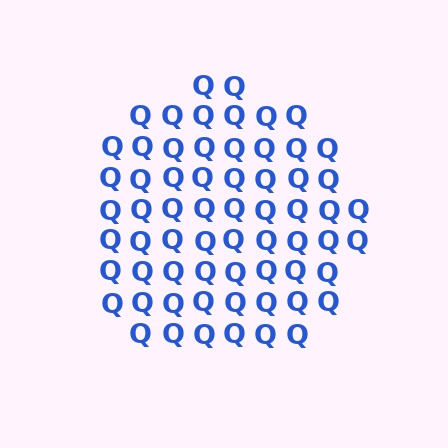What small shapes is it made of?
It is made of small letter Q's.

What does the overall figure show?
The overall figure shows a circle.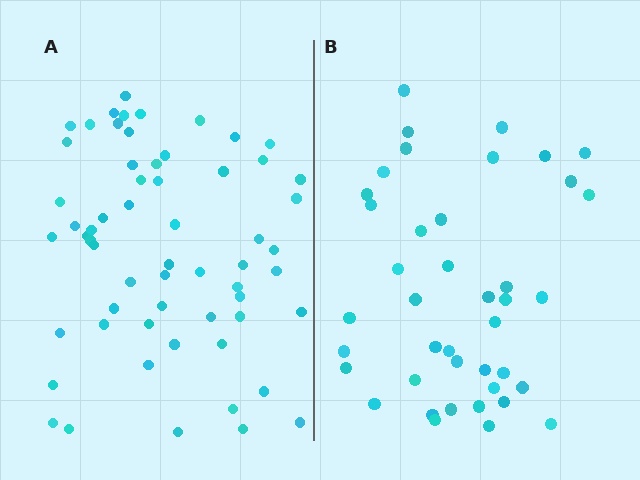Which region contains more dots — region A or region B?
Region A (the left region) has more dots.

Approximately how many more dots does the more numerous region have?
Region A has approximately 20 more dots than region B.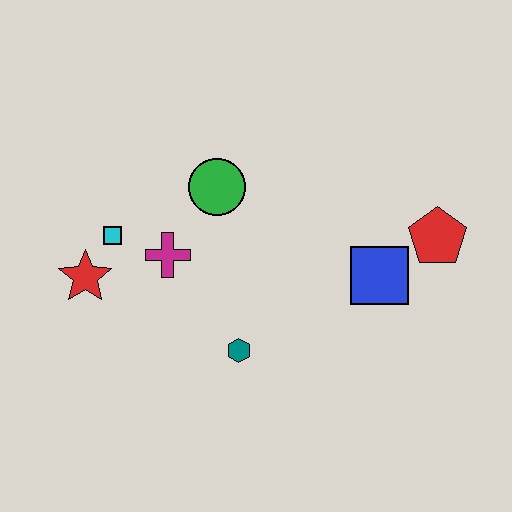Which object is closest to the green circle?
The magenta cross is closest to the green circle.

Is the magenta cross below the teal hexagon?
No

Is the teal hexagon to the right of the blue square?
No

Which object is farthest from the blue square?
The red star is farthest from the blue square.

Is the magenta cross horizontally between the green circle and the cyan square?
Yes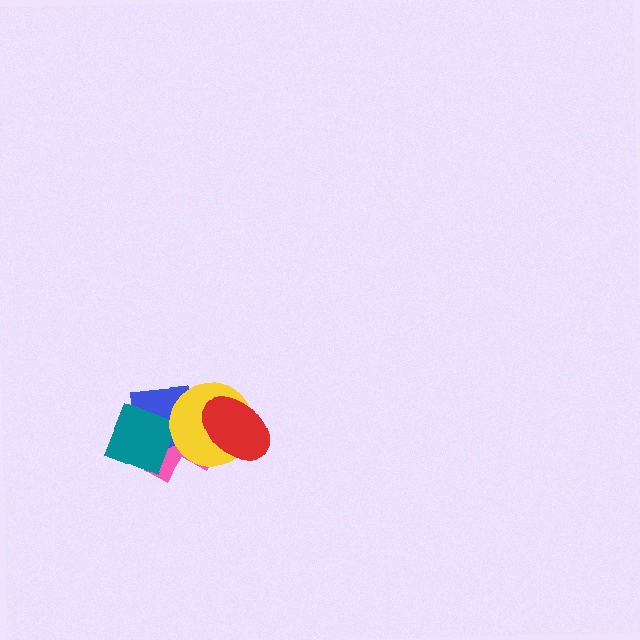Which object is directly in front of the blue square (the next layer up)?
The teal diamond is directly in front of the blue square.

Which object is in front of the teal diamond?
The yellow circle is in front of the teal diamond.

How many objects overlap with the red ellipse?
2 objects overlap with the red ellipse.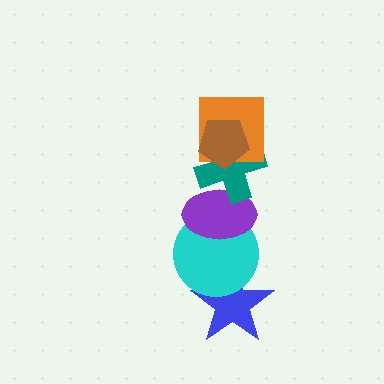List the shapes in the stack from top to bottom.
From top to bottom: the brown pentagon, the orange square, the teal cross, the purple ellipse, the cyan circle, the blue star.